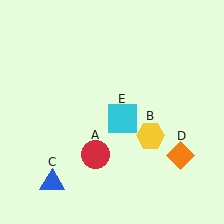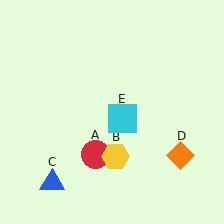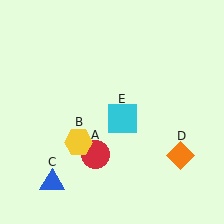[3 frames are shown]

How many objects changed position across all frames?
1 object changed position: yellow hexagon (object B).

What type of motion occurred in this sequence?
The yellow hexagon (object B) rotated clockwise around the center of the scene.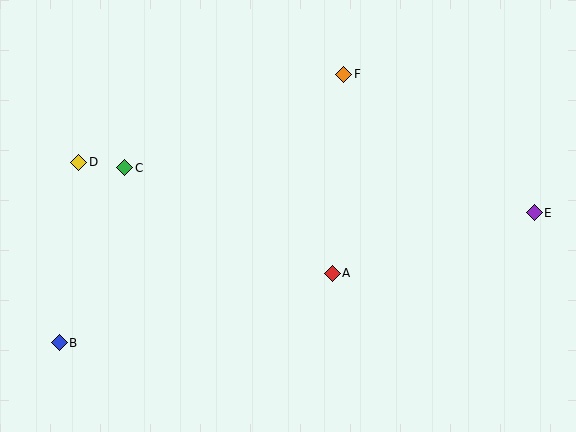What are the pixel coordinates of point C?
Point C is at (125, 168).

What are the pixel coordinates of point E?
Point E is at (534, 213).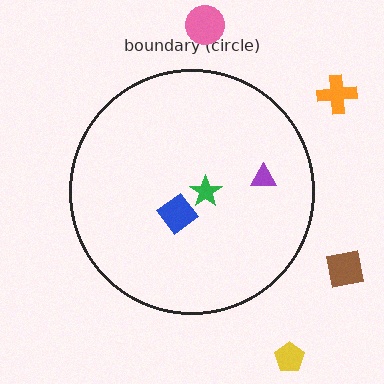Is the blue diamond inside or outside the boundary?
Inside.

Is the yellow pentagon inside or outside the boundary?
Outside.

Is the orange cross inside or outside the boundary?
Outside.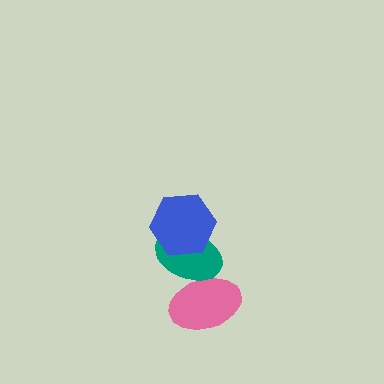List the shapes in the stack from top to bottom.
From top to bottom: the blue hexagon, the teal ellipse, the pink ellipse.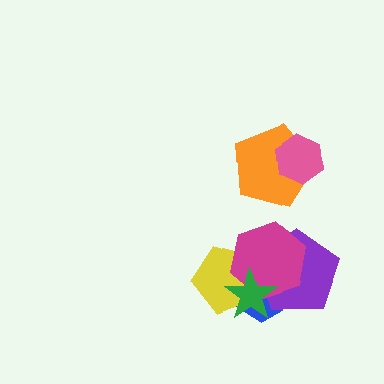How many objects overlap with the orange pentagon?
1 object overlaps with the orange pentagon.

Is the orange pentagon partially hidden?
Yes, it is partially covered by another shape.